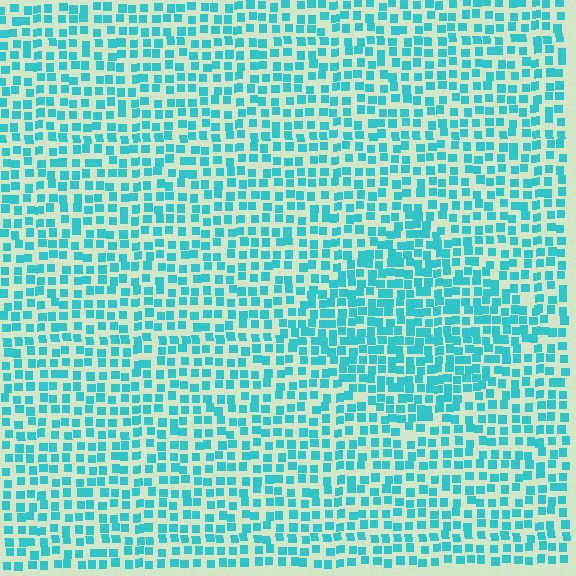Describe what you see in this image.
The image contains small cyan elements arranged at two different densities. A diamond-shaped region is visible where the elements are more densely packed than the surrounding area.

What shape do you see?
I see a diamond.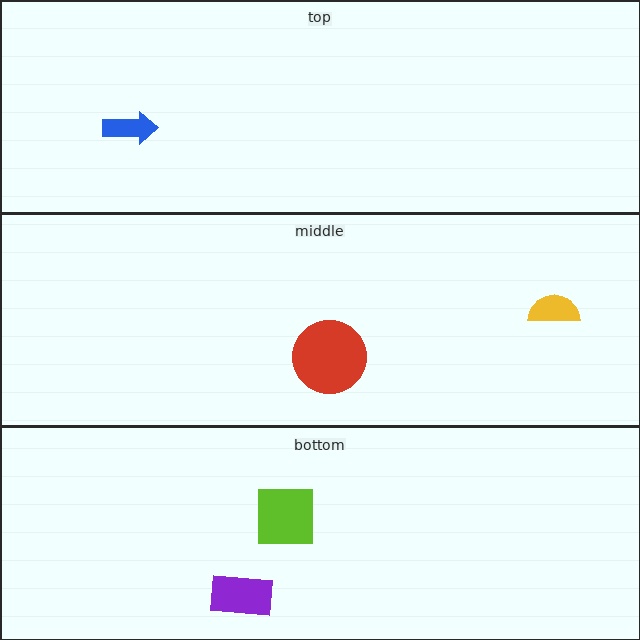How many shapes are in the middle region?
2.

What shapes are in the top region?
The blue arrow.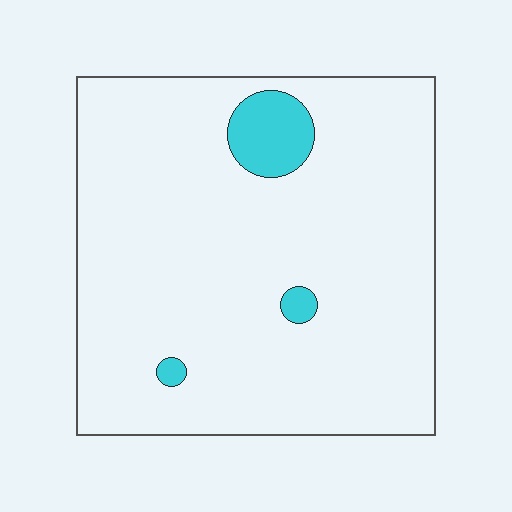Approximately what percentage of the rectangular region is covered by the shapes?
Approximately 5%.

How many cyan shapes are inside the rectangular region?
3.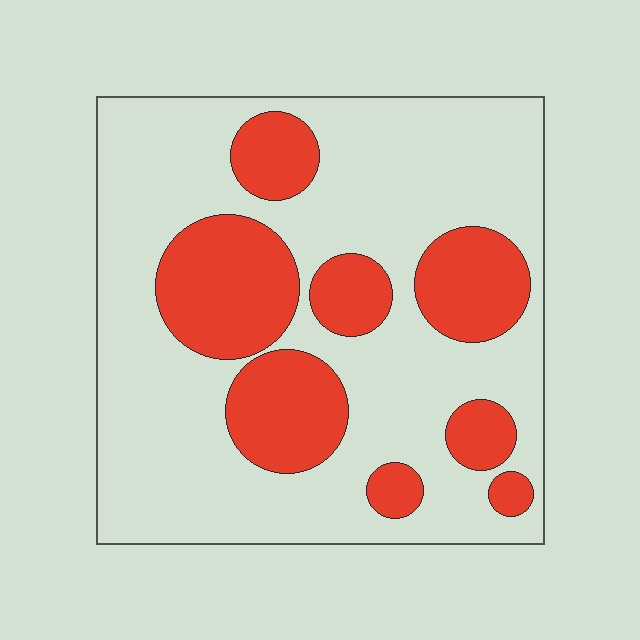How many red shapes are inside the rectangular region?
8.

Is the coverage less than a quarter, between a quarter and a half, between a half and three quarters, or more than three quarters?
Between a quarter and a half.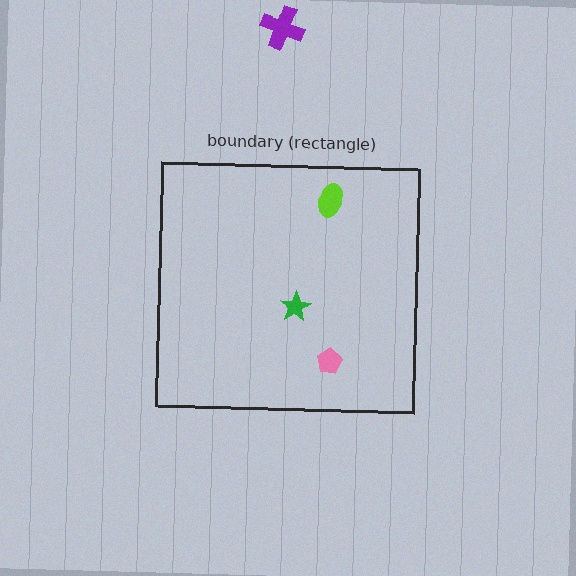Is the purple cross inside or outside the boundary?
Outside.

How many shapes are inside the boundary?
3 inside, 1 outside.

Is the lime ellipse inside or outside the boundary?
Inside.